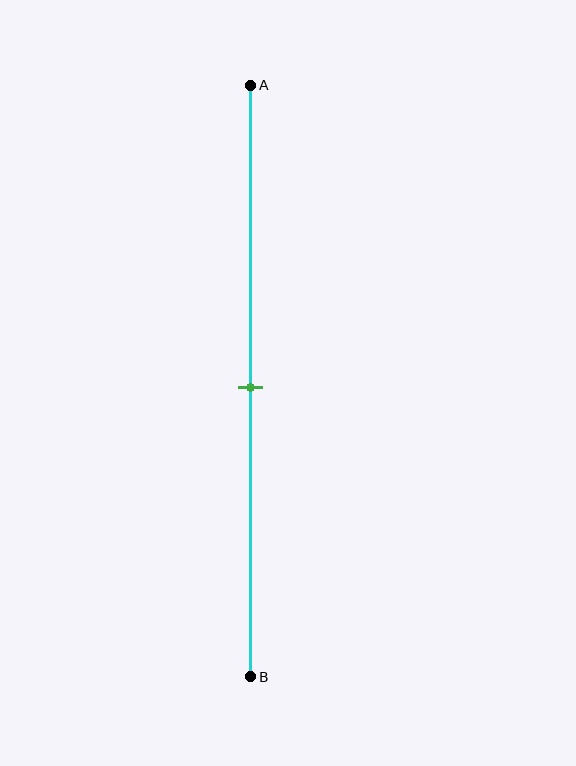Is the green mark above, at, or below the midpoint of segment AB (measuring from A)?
The green mark is approximately at the midpoint of segment AB.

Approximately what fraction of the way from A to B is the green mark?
The green mark is approximately 50% of the way from A to B.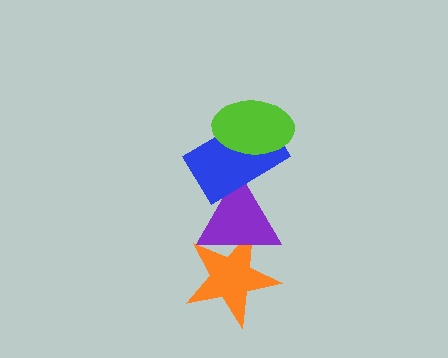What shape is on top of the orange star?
The purple triangle is on top of the orange star.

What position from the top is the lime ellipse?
The lime ellipse is 1st from the top.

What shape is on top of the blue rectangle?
The lime ellipse is on top of the blue rectangle.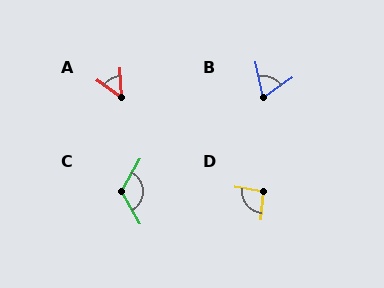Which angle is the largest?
C, at approximately 121 degrees.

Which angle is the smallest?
A, at approximately 50 degrees.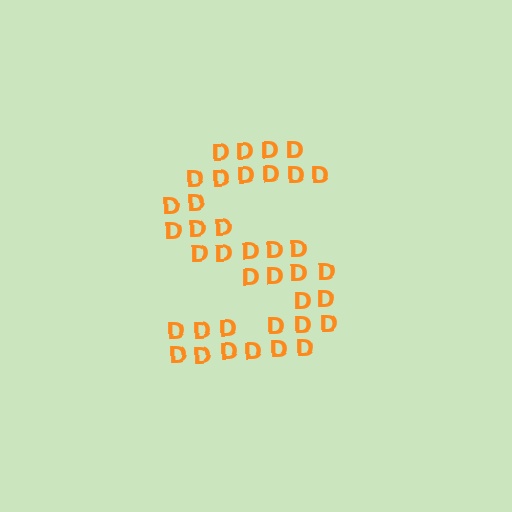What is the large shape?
The large shape is the letter S.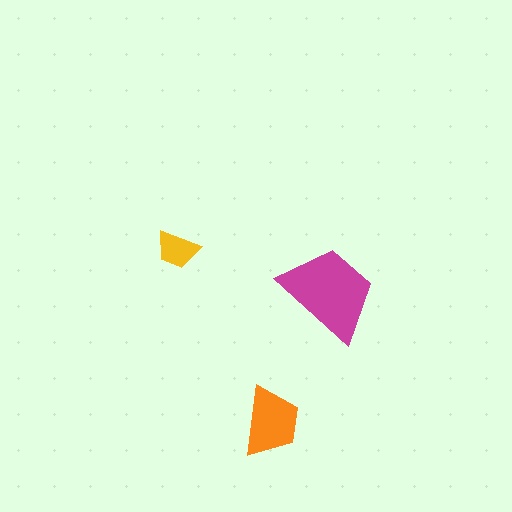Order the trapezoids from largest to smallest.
the magenta one, the orange one, the yellow one.